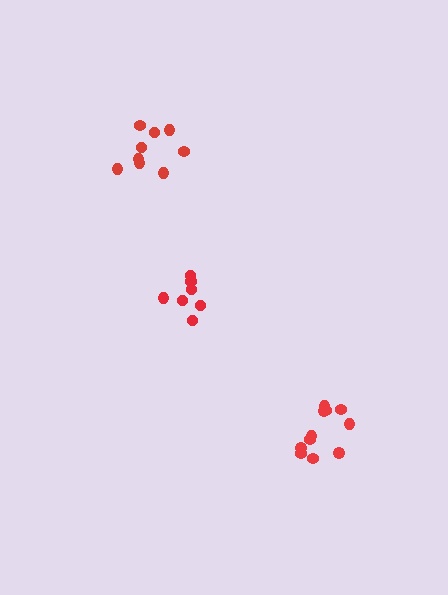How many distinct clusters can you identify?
There are 3 distinct clusters.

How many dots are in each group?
Group 1: 11 dots, Group 2: 9 dots, Group 3: 7 dots (27 total).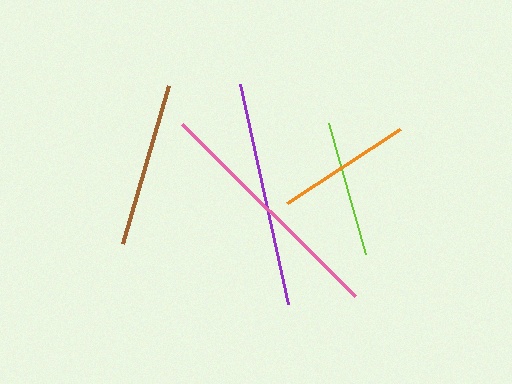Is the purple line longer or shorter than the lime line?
The purple line is longer than the lime line.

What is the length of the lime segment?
The lime segment is approximately 136 pixels long.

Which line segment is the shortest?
The orange line is the shortest at approximately 135 pixels.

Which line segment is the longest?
The pink line is the longest at approximately 245 pixels.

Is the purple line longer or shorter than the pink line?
The pink line is longer than the purple line.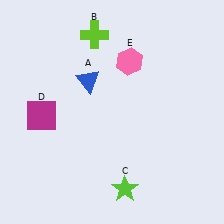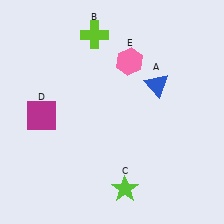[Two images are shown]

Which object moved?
The blue triangle (A) moved right.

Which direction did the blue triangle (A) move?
The blue triangle (A) moved right.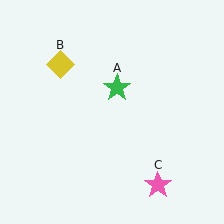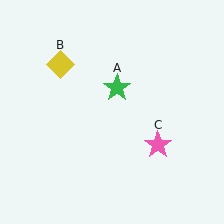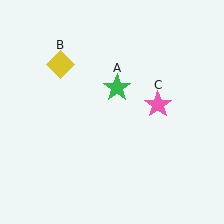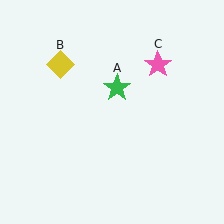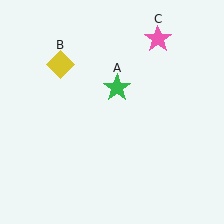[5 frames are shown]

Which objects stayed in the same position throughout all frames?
Green star (object A) and yellow diamond (object B) remained stationary.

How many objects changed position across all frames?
1 object changed position: pink star (object C).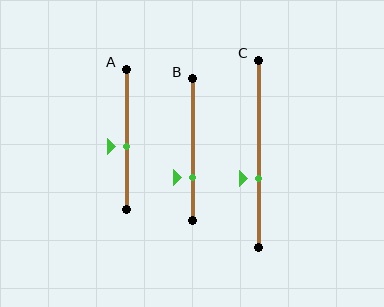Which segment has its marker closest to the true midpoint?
Segment A has its marker closest to the true midpoint.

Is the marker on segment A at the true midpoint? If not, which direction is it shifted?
No, the marker on segment A is shifted downward by about 5% of the segment length.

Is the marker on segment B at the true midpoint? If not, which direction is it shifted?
No, the marker on segment B is shifted downward by about 20% of the segment length.